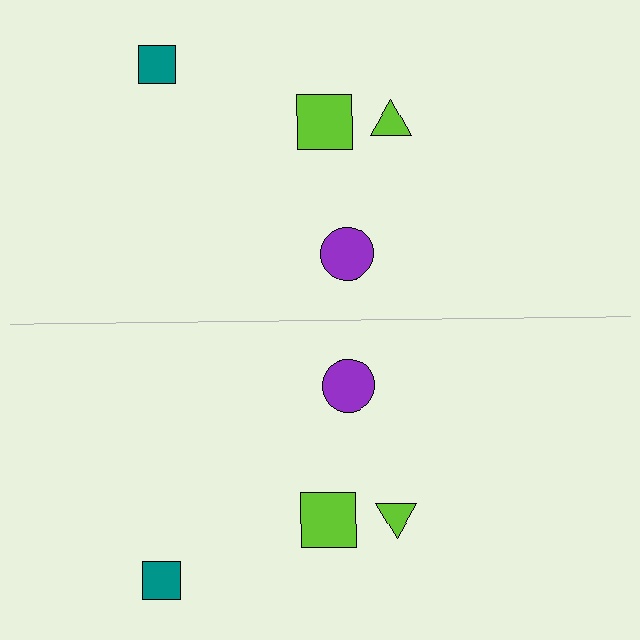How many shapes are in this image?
There are 8 shapes in this image.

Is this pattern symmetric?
Yes, this pattern has bilateral (reflection) symmetry.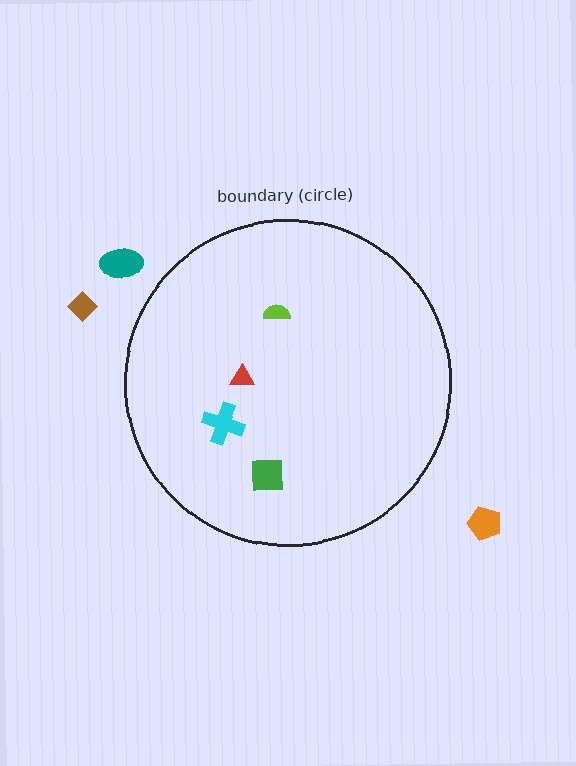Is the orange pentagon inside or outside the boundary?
Outside.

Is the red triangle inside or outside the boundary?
Inside.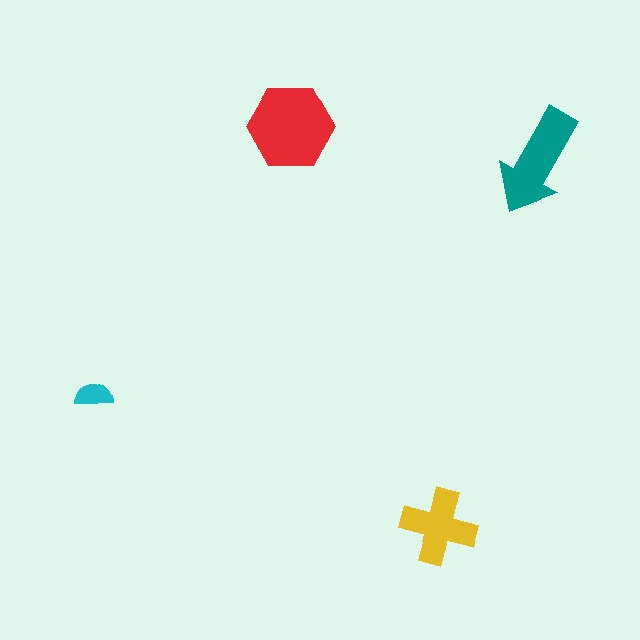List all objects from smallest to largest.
The cyan semicircle, the yellow cross, the teal arrow, the red hexagon.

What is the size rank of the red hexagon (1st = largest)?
1st.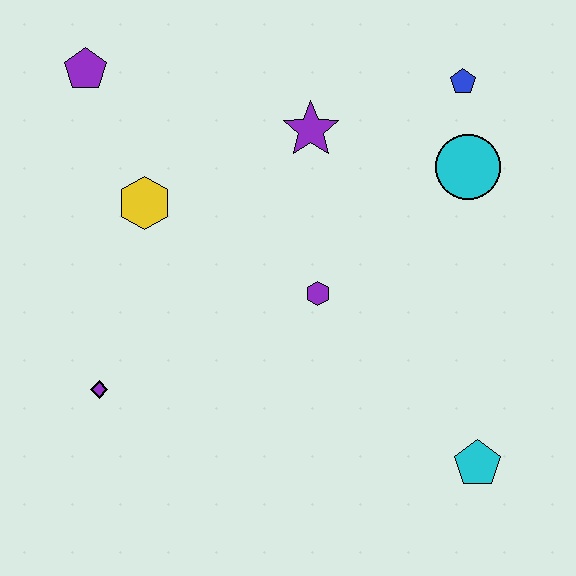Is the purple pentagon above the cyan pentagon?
Yes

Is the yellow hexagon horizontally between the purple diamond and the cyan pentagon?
Yes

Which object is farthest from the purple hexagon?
The purple pentagon is farthest from the purple hexagon.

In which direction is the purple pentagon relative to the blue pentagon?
The purple pentagon is to the left of the blue pentagon.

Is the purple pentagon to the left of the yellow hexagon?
Yes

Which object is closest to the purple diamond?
The yellow hexagon is closest to the purple diamond.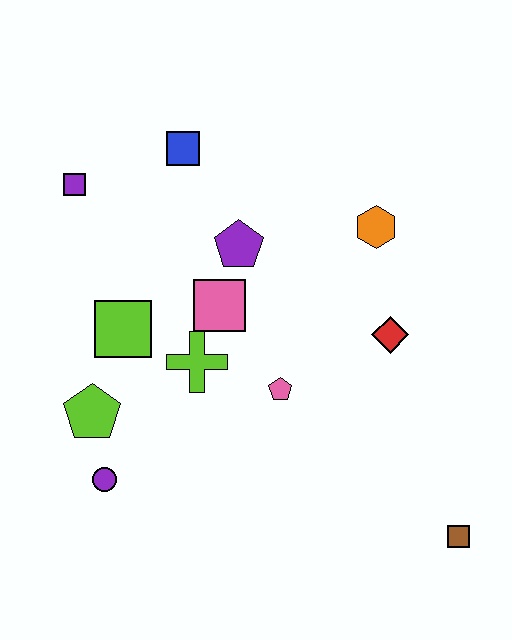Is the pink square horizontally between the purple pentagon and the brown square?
No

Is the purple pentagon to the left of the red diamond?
Yes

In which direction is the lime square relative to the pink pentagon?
The lime square is to the left of the pink pentagon.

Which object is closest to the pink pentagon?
The lime cross is closest to the pink pentagon.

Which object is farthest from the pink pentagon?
The purple square is farthest from the pink pentagon.